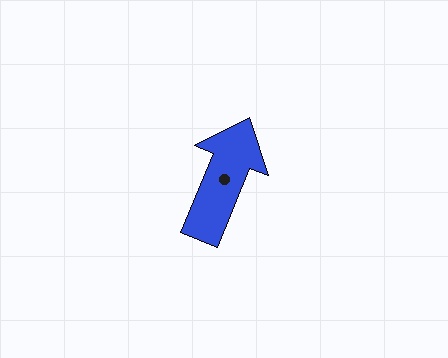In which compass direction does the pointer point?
North.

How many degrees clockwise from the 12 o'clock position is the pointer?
Approximately 22 degrees.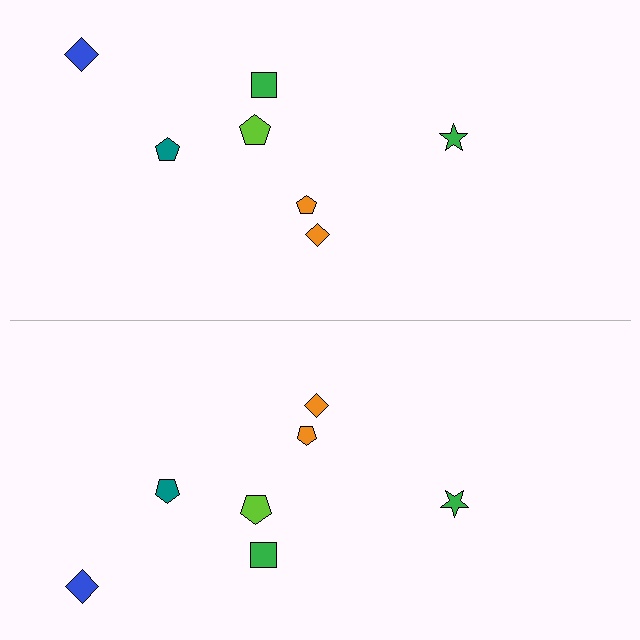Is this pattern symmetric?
Yes, this pattern has bilateral (reflection) symmetry.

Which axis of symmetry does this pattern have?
The pattern has a horizontal axis of symmetry running through the center of the image.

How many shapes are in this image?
There are 14 shapes in this image.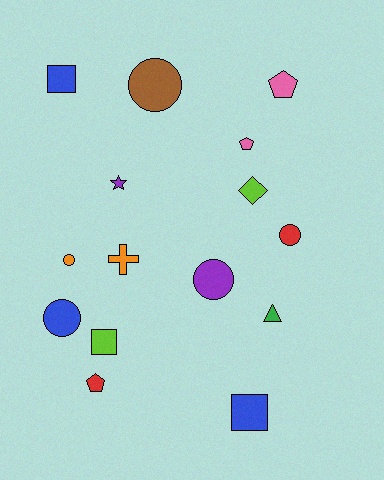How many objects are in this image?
There are 15 objects.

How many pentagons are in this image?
There are 3 pentagons.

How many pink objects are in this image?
There are 2 pink objects.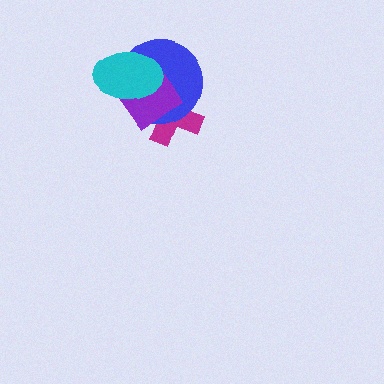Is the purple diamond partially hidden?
Yes, it is partially covered by another shape.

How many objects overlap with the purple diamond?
3 objects overlap with the purple diamond.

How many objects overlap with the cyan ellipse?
3 objects overlap with the cyan ellipse.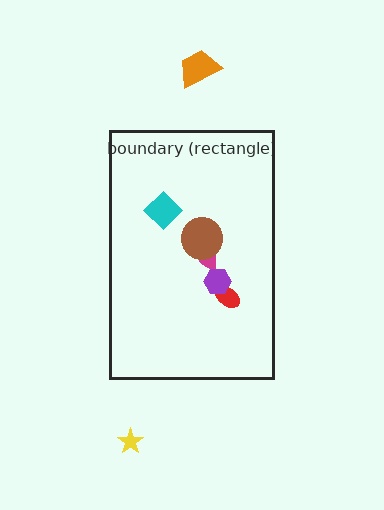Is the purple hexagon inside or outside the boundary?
Inside.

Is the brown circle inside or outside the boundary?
Inside.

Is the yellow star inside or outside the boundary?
Outside.